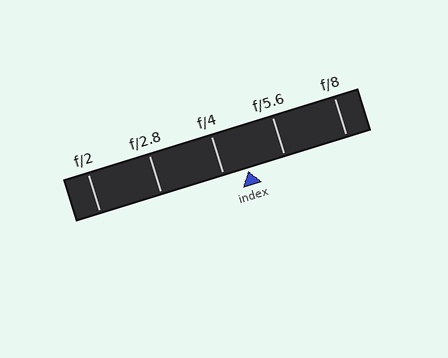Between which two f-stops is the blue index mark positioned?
The index mark is between f/4 and f/5.6.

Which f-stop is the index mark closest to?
The index mark is closest to f/4.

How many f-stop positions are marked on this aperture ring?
There are 5 f-stop positions marked.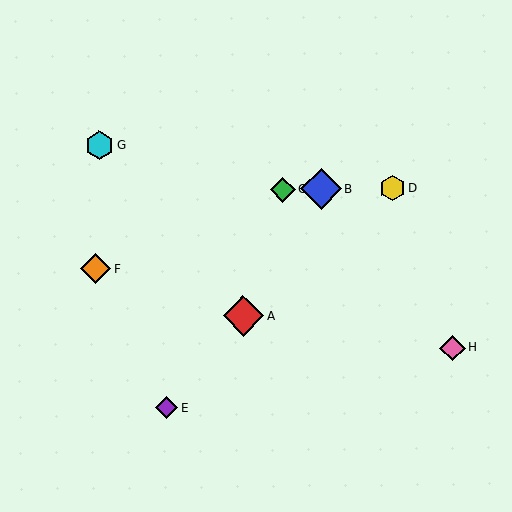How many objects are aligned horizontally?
3 objects (B, C, D) are aligned horizontally.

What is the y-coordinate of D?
Object D is at y≈188.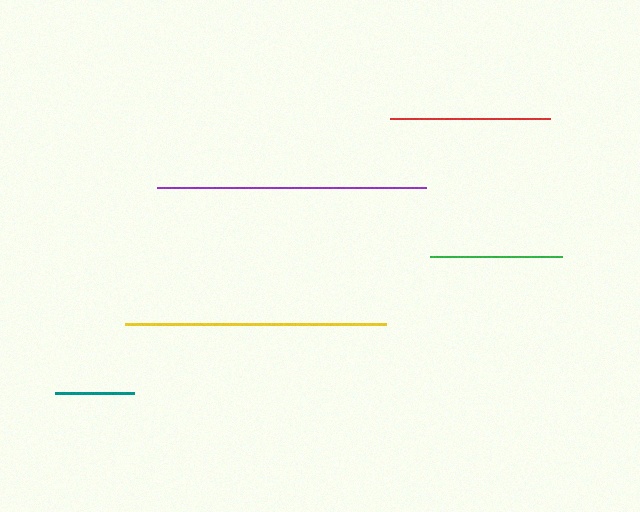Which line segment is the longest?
The purple line is the longest at approximately 268 pixels.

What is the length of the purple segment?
The purple segment is approximately 268 pixels long.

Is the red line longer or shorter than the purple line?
The purple line is longer than the red line.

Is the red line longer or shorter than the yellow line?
The yellow line is longer than the red line.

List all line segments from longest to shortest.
From longest to shortest: purple, yellow, red, green, teal.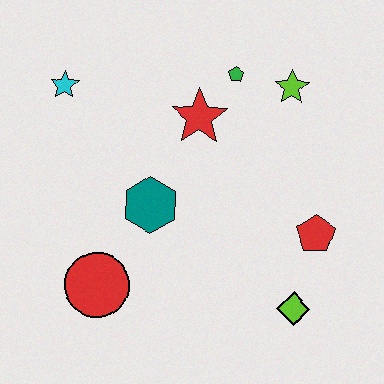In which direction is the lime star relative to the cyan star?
The lime star is to the right of the cyan star.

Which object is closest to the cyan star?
The red star is closest to the cyan star.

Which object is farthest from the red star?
The lime diamond is farthest from the red star.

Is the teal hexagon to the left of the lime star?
Yes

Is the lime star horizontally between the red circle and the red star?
No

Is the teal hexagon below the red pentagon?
No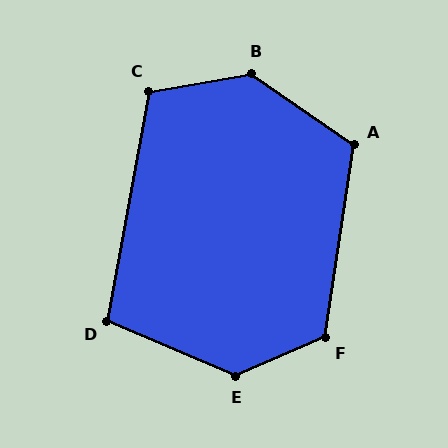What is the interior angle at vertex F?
Approximately 121 degrees (obtuse).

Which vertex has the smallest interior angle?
D, at approximately 103 degrees.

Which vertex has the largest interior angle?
B, at approximately 136 degrees.